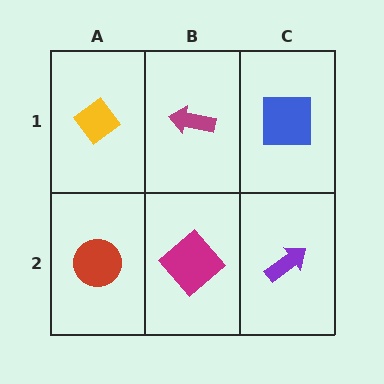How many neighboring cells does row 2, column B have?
3.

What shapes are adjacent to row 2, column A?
A yellow diamond (row 1, column A), a magenta diamond (row 2, column B).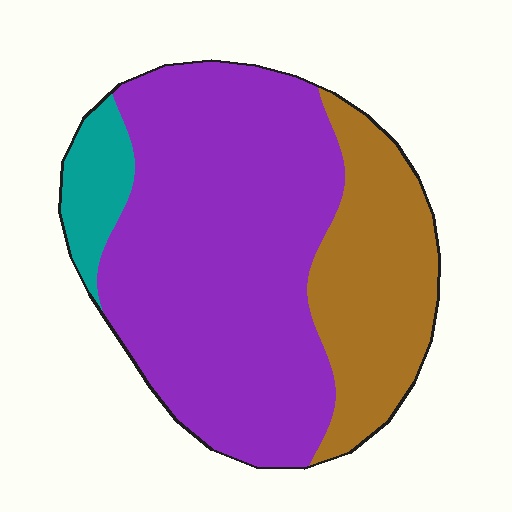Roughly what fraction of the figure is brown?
Brown takes up about one quarter (1/4) of the figure.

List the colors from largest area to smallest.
From largest to smallest: purple, brown, teal.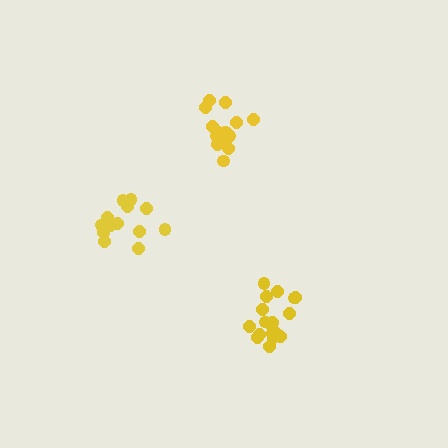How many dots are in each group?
Group 1: 17 dots, Group 2: 15 dots, Group 3: 20 dots (52 total).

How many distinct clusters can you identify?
There are 3 distinct clusters.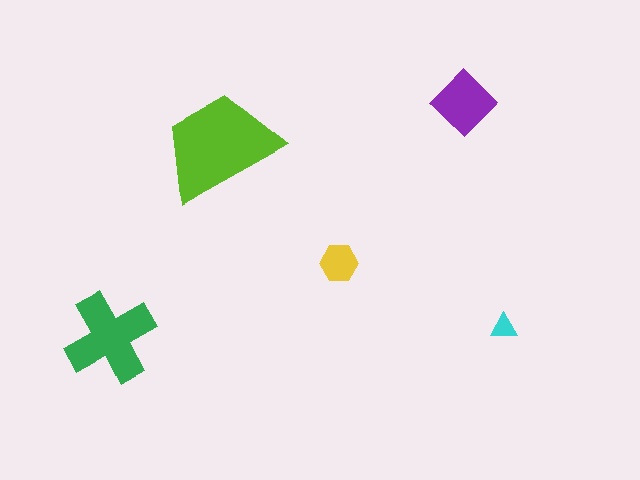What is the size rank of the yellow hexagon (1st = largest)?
4th.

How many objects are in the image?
There are 5 objects in the image.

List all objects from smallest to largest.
The cyan triangle, the yellow hexagon, the purple diamond, the green cross, the lime trapezoid.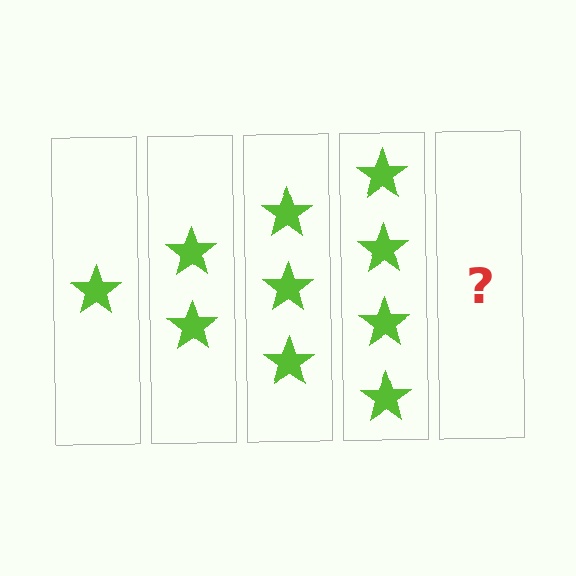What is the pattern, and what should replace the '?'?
The pattern is that each step adds one more star. The '?' should be 5 stars.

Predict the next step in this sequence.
The next step is 5 stars.